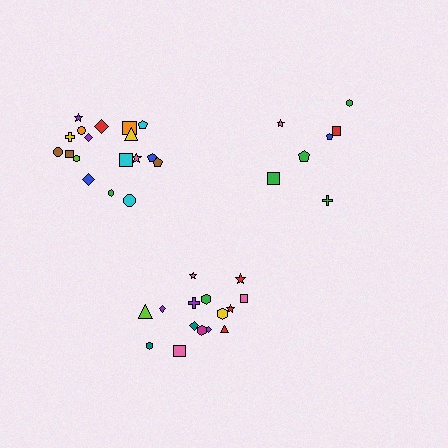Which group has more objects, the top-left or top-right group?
The top-left group.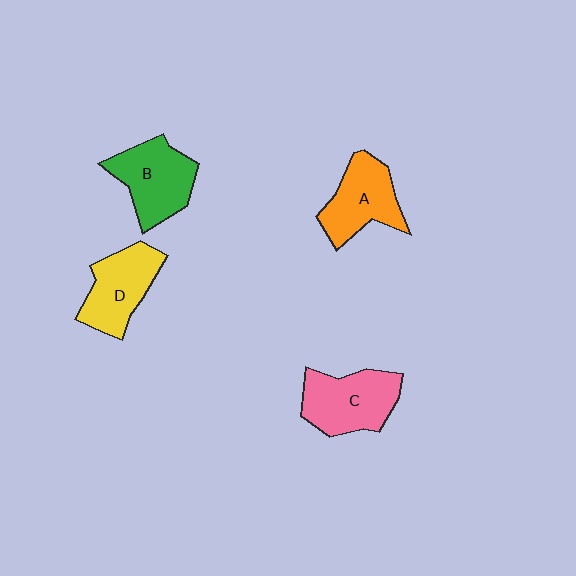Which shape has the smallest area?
Shape A (orange).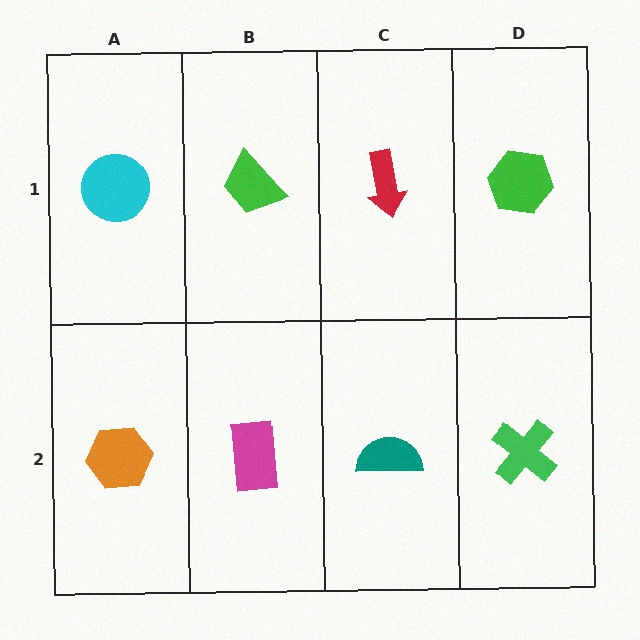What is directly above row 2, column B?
A green trapezoid.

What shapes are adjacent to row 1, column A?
An orange hexagon (row 2, column A), a green trapezoid (row 1, column B).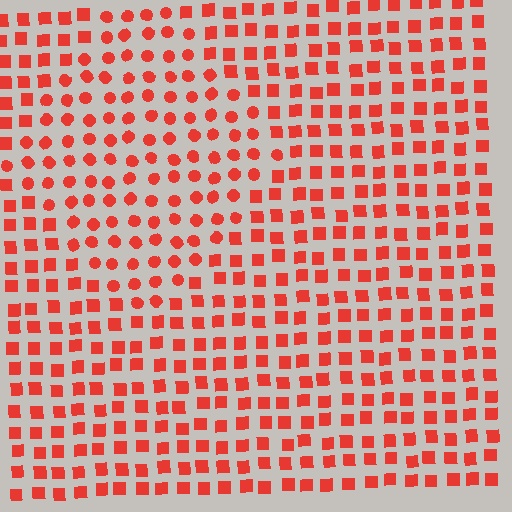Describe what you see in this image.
The image is filled with small red elements arranged in a uniform grid. A diamond-shaped region contains circles, while the surrounding area contains squares. The boundary is defined purely by the change in element shape.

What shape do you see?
I see a diamond.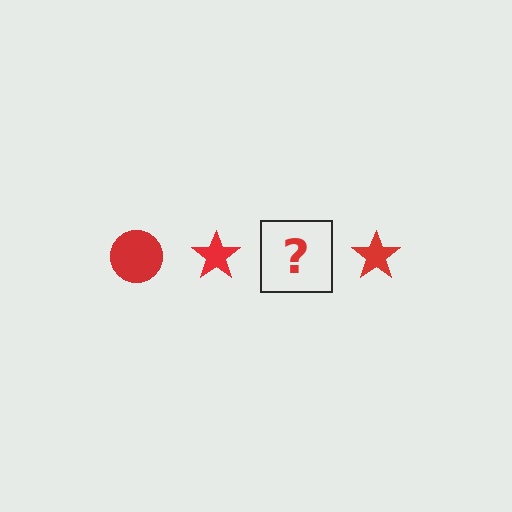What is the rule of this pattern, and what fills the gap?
The rule is that the pattern cycles through circle, star shapes in red. The gap should be filled with a red circle.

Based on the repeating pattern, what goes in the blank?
The blank should be a red circle.